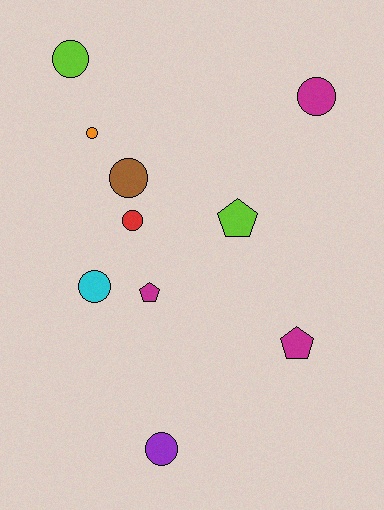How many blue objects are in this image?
There are no blue objects.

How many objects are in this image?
There are 10 objects.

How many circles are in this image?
There are 7 circles.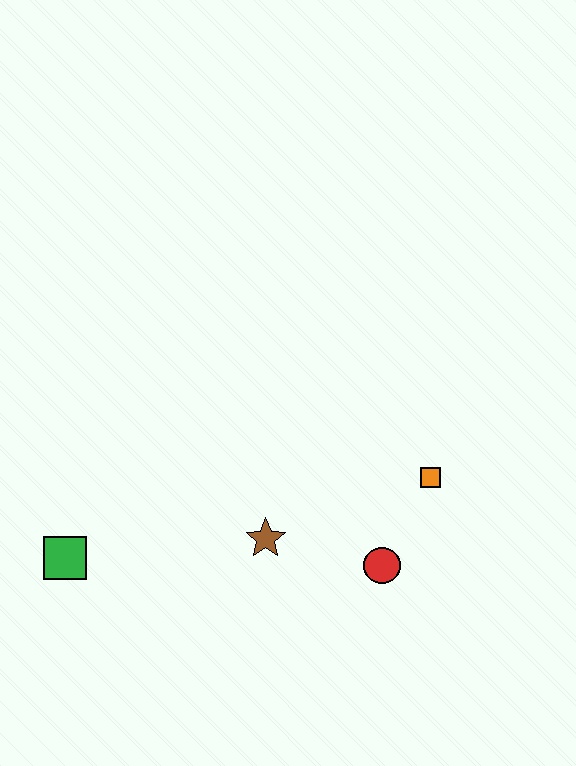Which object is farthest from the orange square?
The green square is farthest from the orange square.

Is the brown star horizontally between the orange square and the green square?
Yes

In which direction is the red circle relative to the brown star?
The red circle is to the right of the brown star.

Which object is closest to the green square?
The brown star is closest to the green square.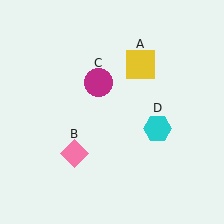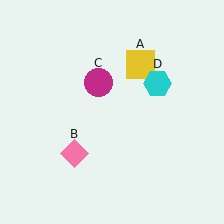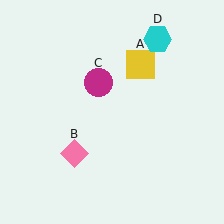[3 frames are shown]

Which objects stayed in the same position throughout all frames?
Yellow square (object A) and pink diamond (object B) and magenta circle (object C) remained stationary.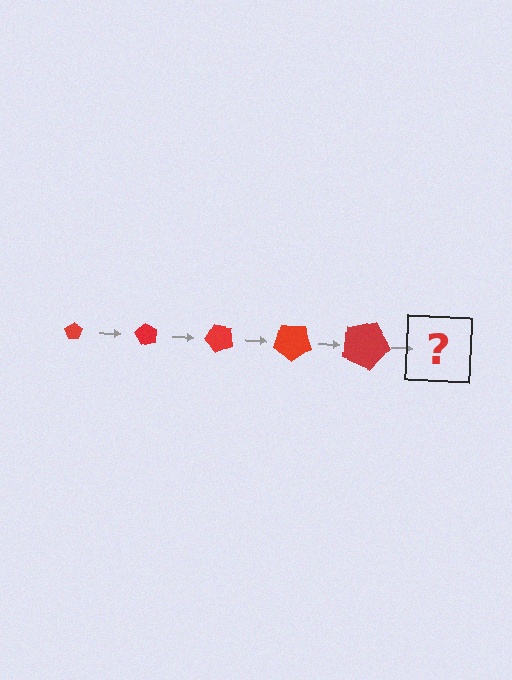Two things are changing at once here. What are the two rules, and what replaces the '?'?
The two rules are that the pentagon grows larger each step and it rotates 60 degrees each step. The '?' should be a pentagon, larger than the previous one and rotated 300 degrees from the start.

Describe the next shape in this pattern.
It should be a pentagon, larger than the previous one and rotated 300 degrees from the start.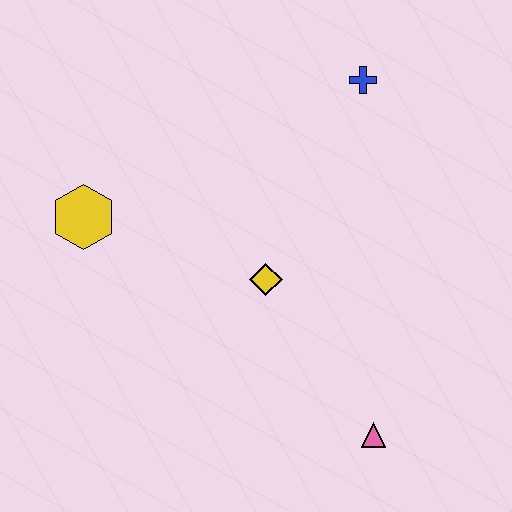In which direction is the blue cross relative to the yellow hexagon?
The blue cross is to the right of the yellow hexagon.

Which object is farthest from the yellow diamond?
The blue cross is farthest from the yellow diamond.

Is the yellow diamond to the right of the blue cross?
No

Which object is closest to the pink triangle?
The yellow diamond is closest to the pink triangle.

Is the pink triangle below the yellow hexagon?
Yes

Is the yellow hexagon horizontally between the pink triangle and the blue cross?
No